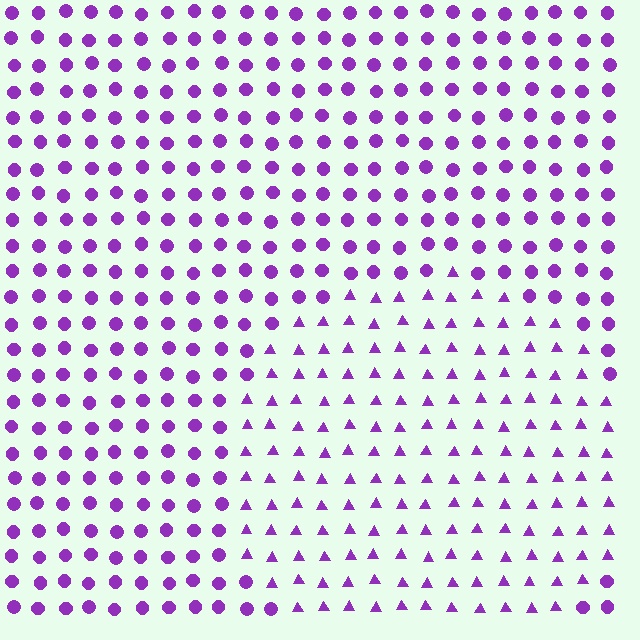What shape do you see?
I see a circle.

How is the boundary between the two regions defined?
The boundary is defined by a change in element shape: triangles inside vs. circles outside. All elements share the same color and spacing.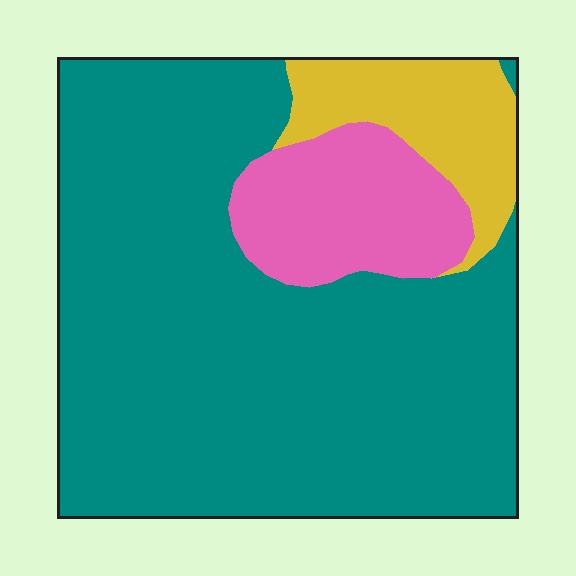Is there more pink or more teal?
Teal.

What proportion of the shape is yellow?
Yellow takes up about one eighth (1/8) of the shape.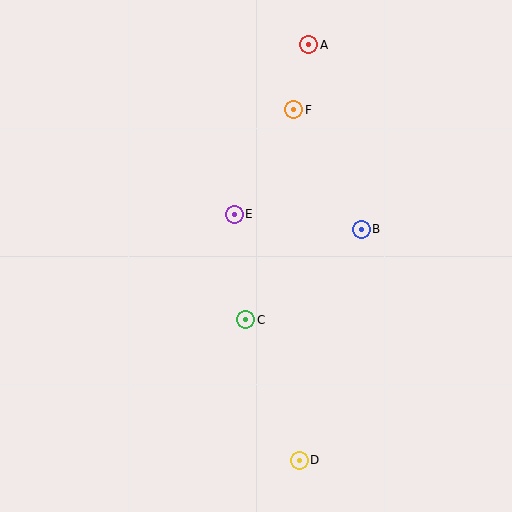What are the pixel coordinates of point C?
Point C is at (246, 320).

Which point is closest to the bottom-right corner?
Point D is closest to the bottom-right corner.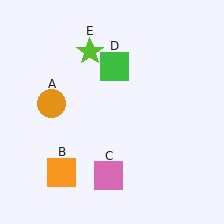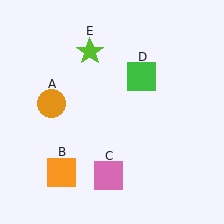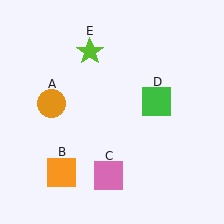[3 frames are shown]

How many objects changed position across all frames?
1 object changed position: green square (object D).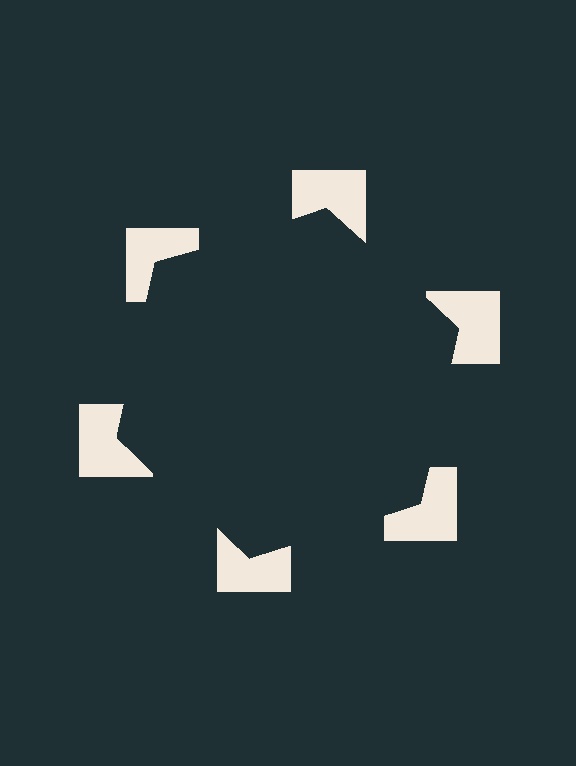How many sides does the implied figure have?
6 sides.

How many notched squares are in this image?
There are 6 — one at each vertex of the illusory hexagon.